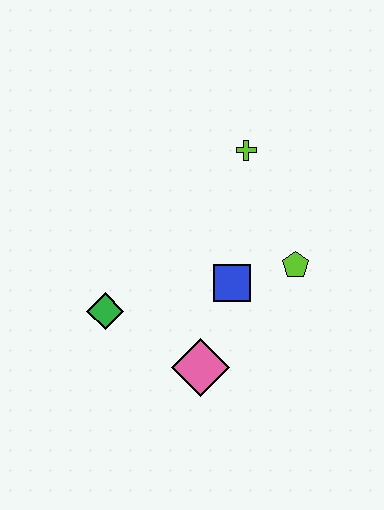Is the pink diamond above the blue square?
No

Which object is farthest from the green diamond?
The lime cross is farthest from the green diamond.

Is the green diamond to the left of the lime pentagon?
Yes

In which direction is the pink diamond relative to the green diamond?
The pink diamond is to the right of the green diamond.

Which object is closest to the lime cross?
The lime pentagon is closest to the lime cross.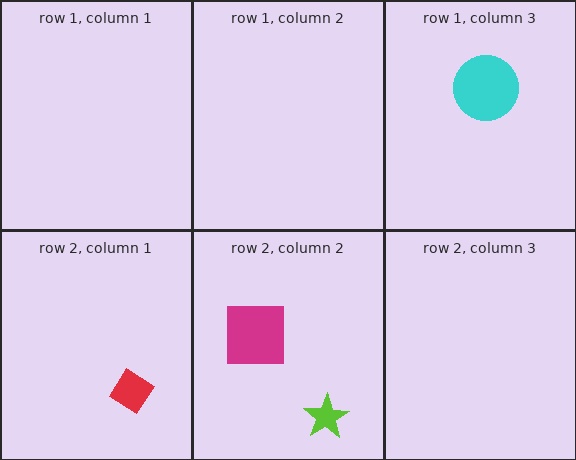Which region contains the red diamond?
The row 2, column 1 region.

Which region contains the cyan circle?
The row 1, column 3 region.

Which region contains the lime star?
The row 2, column 2 region.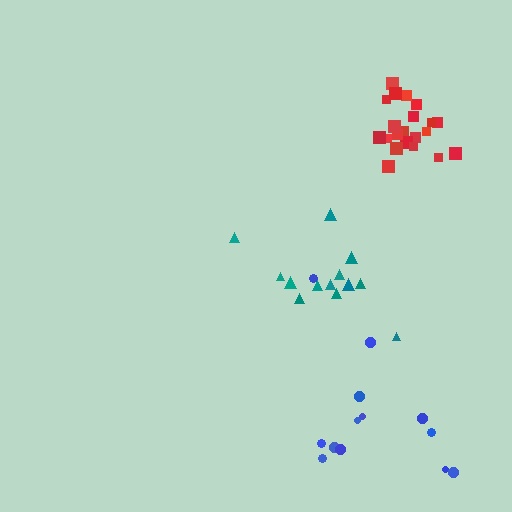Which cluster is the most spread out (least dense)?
Blue.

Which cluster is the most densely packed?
Red.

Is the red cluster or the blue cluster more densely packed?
Red.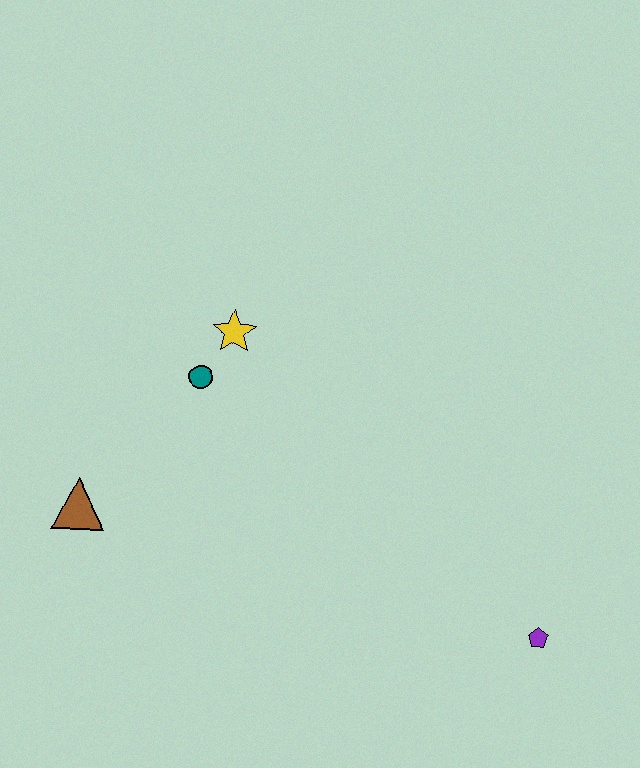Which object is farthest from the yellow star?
The purple pentagon is farthest from the yellow star.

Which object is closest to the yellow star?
The teal circle is closest to the yellow star.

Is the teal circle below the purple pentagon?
No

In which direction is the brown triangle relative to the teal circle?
The brown triangle is below the teal circle.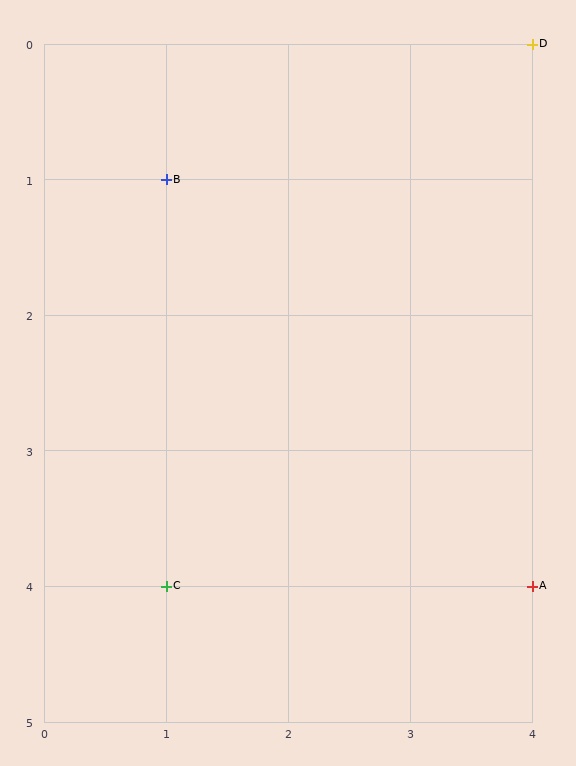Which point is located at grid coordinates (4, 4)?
Point A is at (4, 4).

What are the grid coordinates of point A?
Point A is at grid coordinates (4, 4).